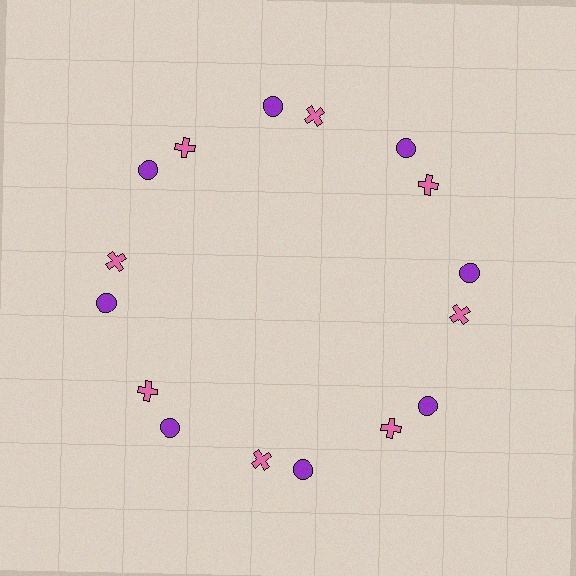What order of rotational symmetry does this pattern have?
This pattern has 8-fold rotational symmetry.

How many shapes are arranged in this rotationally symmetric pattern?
There are 16 shapes, arranged in 8 groups of 2.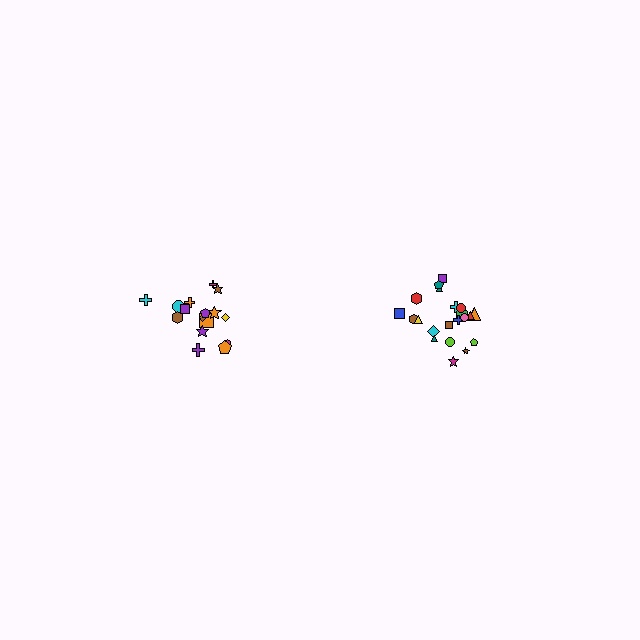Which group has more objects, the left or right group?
The right group.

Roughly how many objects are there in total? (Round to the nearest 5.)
Roughly 40 objects in total.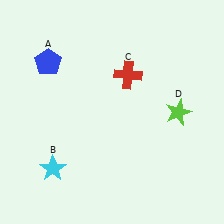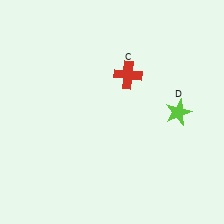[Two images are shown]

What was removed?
The blue pentagon (A), the cyan star (B) were removed in Image 2.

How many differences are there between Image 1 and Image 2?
There are 2 differences between the two images.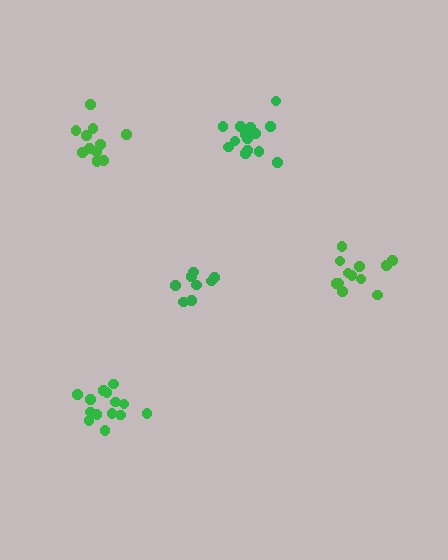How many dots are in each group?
Group 1: 14 dots, Group 2: 12 dots, Group 3: 8 dots, Group 4: 12 dots, Group 5: 14 dots (60 total).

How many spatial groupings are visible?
There are 5 spatial groupings.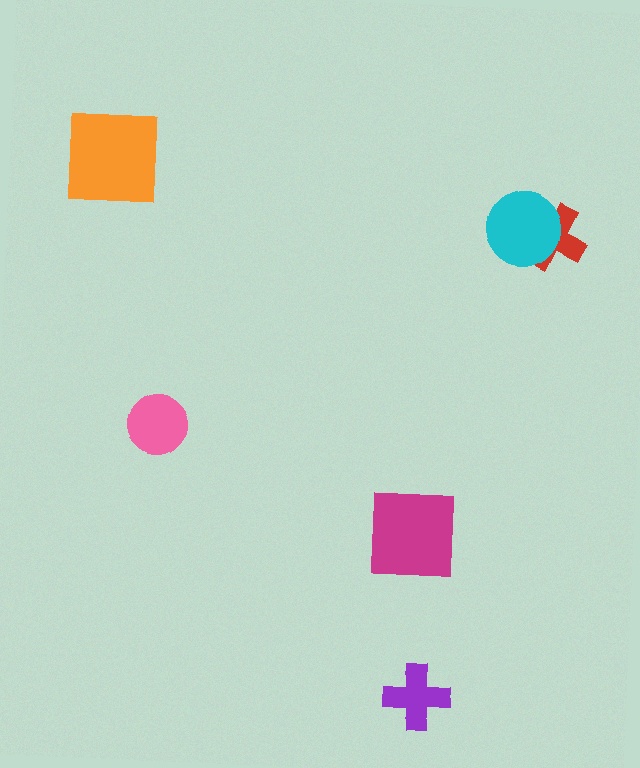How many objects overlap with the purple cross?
0 objects overlap with the purple cross.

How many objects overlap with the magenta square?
0 objects overlap with the magenta square.